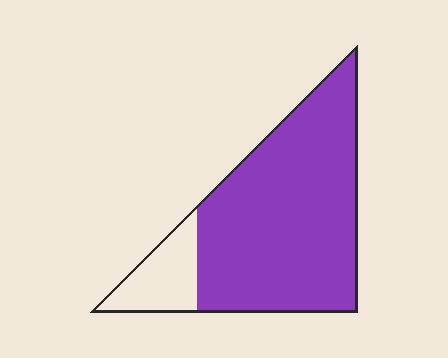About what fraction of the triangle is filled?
About five sixths (5/6).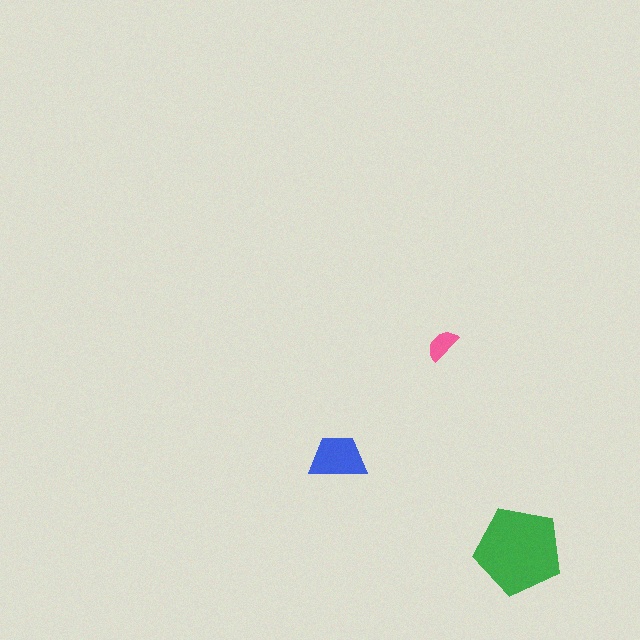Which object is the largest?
The green pentagon.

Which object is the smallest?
The pink semicircle.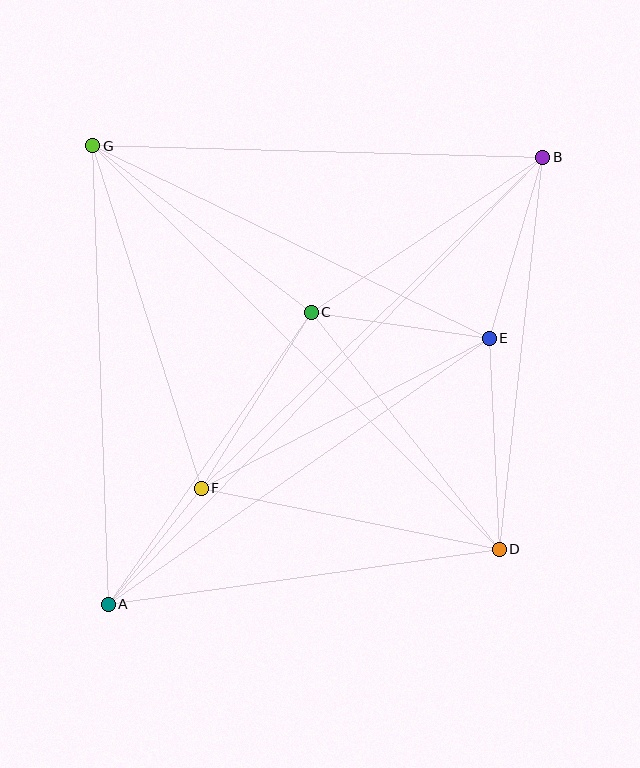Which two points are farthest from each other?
Points A and B are farthest from each other.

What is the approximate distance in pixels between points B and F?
The distance between B and F is approximately 476 pixels.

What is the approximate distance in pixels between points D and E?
The distance between D and E is approximately 211 pixels.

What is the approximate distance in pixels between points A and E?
The distance between A and E is approximately 465 pixels.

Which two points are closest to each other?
Points A and F are closest to each other.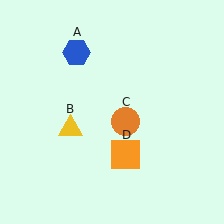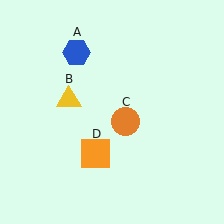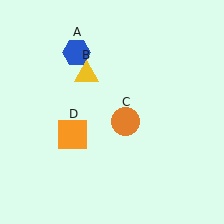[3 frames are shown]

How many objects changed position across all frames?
2 objects changed position: yellow triangle (object B), orange square (object D).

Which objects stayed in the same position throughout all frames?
Blue hexagon (object A) and orange circle (object C) remained stationary.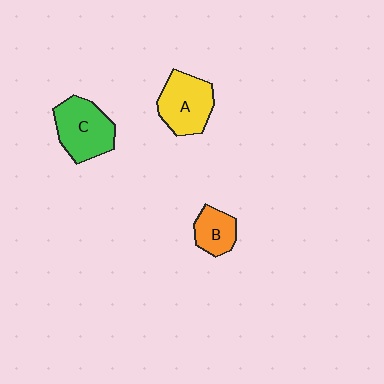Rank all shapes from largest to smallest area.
From largest to smallest: C (green), A (yellow), B (orange).